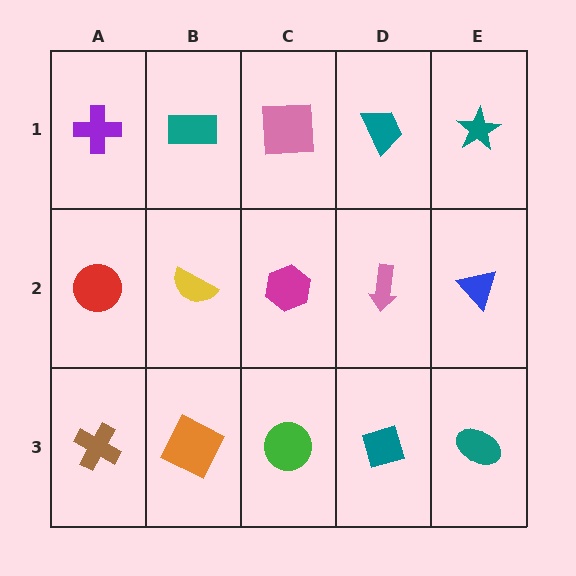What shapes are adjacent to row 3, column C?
A magenta hexagon (row 2, column C), an orange square (row 3, column B), a teal diamond (row 3, column D).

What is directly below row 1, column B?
A yellow semicircle.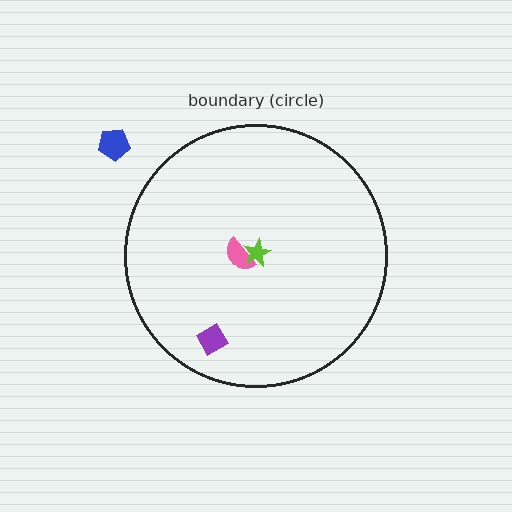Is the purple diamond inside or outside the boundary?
Inside.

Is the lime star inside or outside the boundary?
Inside.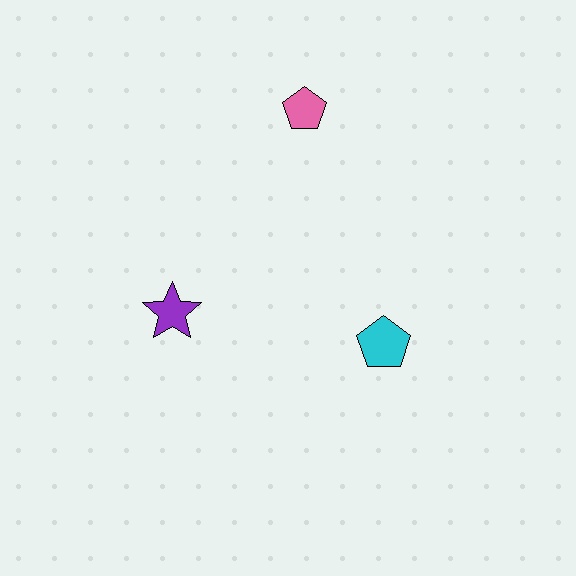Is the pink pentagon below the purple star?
No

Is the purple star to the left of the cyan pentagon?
Yes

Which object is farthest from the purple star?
The pink pentagon is farthest from the purple star.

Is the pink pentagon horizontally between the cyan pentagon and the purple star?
Yes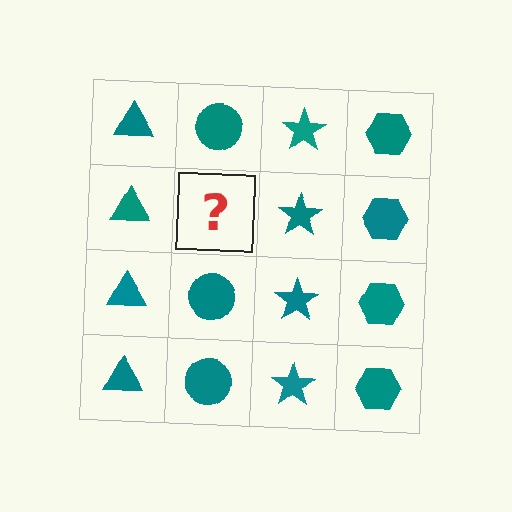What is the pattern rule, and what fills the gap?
The rule is that each column has a consistent shape. The gap should be filled with a teal circle.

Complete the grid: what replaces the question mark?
The question mark should be replaced with a teal circle.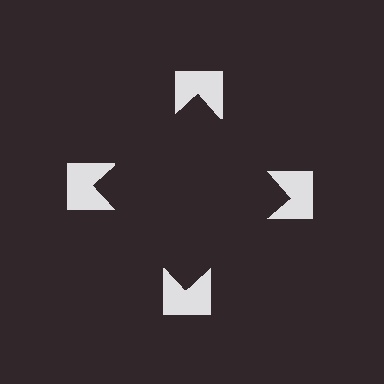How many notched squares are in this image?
There are 4 — one at each vertex of the illusory square.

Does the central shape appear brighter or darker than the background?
It typically appears slightly darker than the background, even though no actual brightness change is drawn.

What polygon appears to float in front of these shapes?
An illusory square — its edges are inferred from the aligned wedge cuts in the notched squares, not physically drawn.